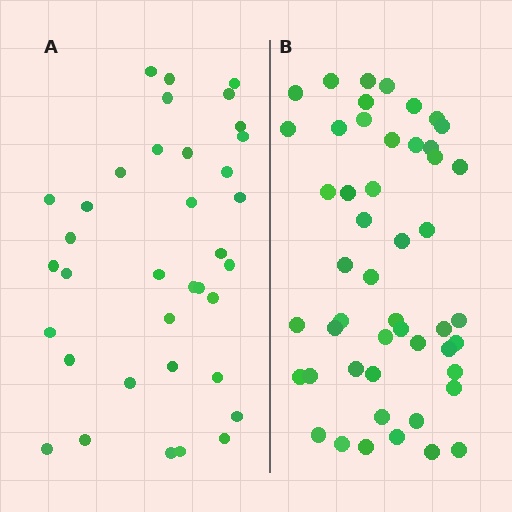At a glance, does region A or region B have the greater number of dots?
Region B (the right region) has more dots.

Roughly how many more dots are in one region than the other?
Region B has approximately 15 more dots than region A.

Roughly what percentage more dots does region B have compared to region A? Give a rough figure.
About 35% more.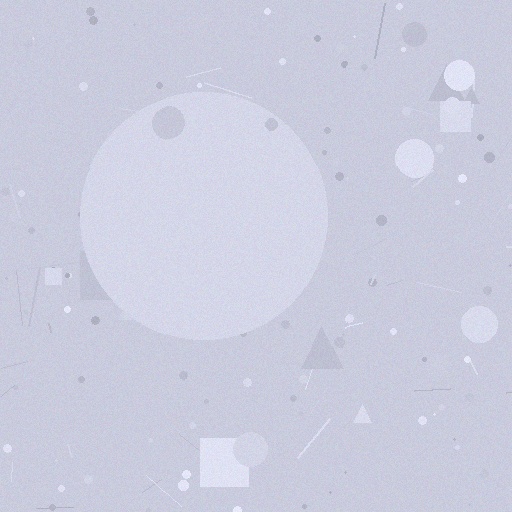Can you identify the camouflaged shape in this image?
The camouflaged shape is a circle.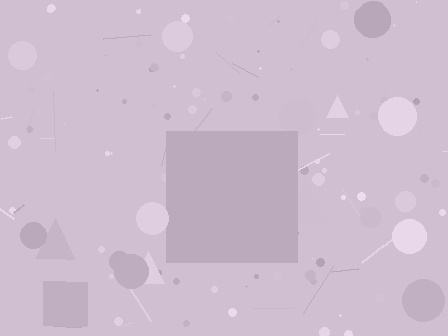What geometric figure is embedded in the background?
A square is embedded in the background.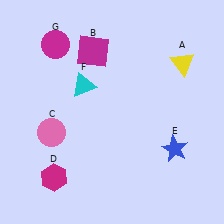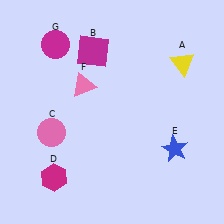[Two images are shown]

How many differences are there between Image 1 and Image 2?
There is 1 difference between the two images.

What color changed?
The triangle (F) changed from cyan in Image 1 to pink in Image 2.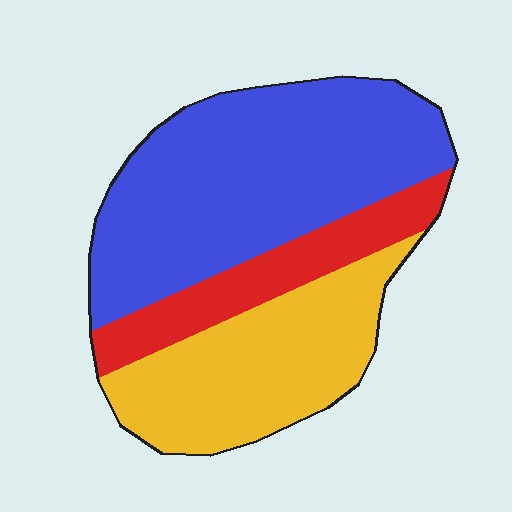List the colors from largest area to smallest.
From largest to smallest: blue, yellow, red.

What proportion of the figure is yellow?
Yellow takes up about one third (1/3) of the figure.